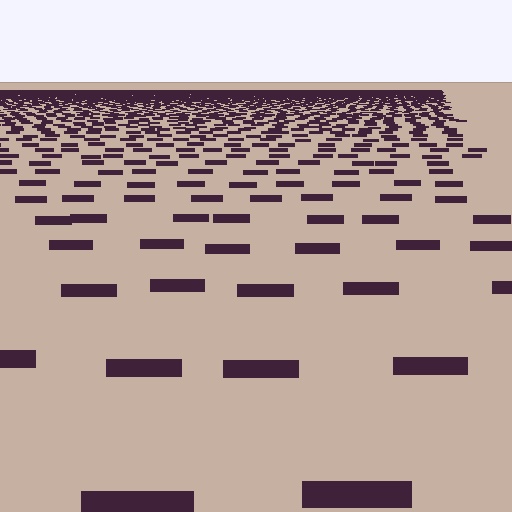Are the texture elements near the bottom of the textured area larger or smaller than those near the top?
Larger. Near the bottom, elements are closer to the viewer and appear at a bigger on-screen size.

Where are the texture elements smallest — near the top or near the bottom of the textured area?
Near the top.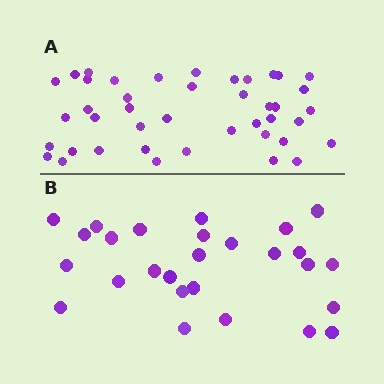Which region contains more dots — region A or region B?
Region A (the top region) has more dots.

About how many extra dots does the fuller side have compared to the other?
Region A has approximately 15 more dots than region B.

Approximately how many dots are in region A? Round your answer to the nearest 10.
About 40 dots. (The exact count is 42, which rounds to 40.)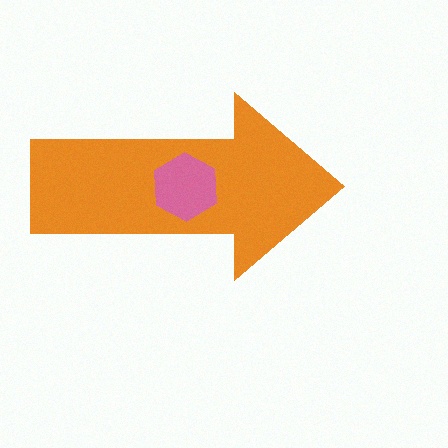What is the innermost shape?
The pink hexagon.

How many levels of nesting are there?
2.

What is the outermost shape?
The orange arrow.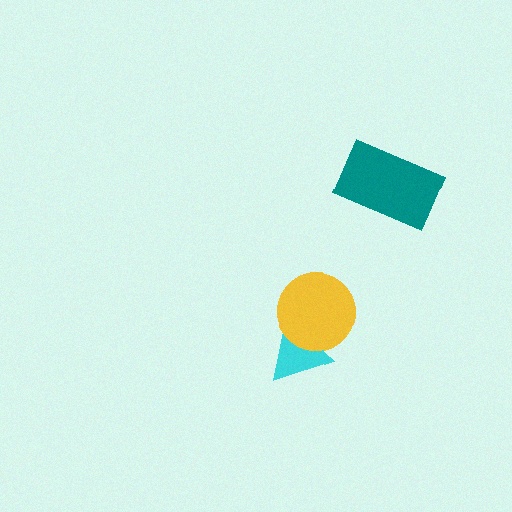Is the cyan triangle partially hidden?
Yes, it is partially covered by another shape.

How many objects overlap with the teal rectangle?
0 objects overlap with the teal rectangle.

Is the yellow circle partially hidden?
No, no other shape covers it.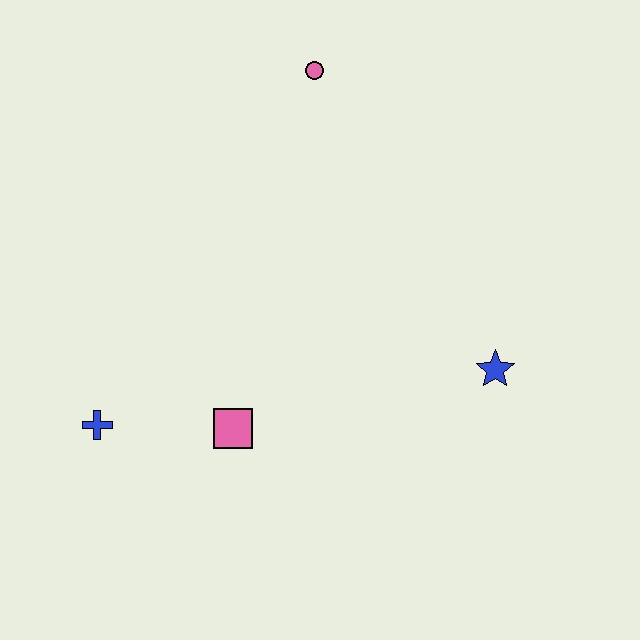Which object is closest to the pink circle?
The blue star is closest to the pink circle.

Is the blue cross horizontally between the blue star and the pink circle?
No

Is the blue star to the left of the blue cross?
No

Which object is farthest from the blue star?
The blue cross is farthest from the blue star.